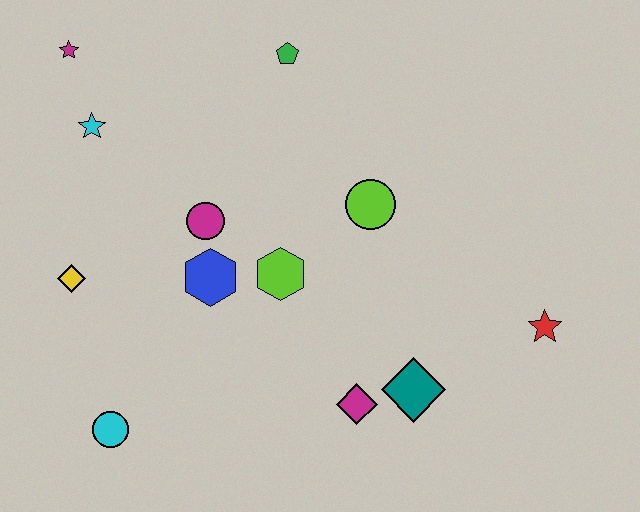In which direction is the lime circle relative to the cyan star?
The lime circle is to the right of the cyan star.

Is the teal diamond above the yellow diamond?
No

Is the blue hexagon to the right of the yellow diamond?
Yes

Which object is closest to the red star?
The teal diamond is closest to the red star.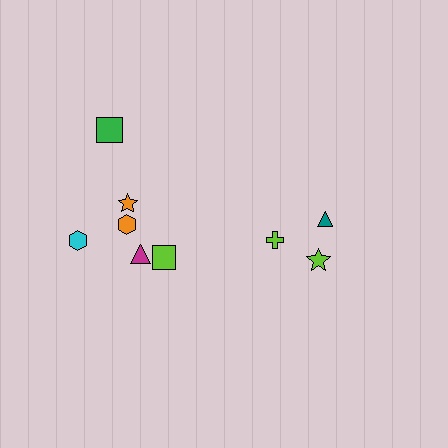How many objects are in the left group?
There are 6 objects.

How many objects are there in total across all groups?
There are 9 objects.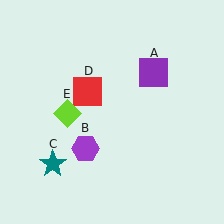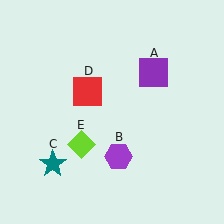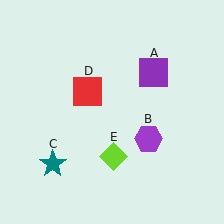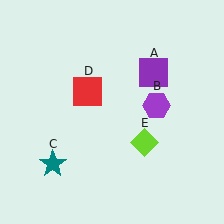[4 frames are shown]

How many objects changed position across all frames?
2 objects changed position: purple hexagon (object B), lime diamond (object E).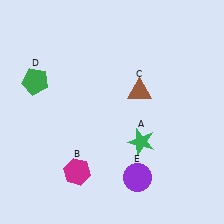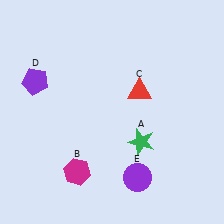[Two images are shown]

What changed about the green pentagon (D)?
In Image 1, D is green. In Image 2, it changed to purple.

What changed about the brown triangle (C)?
In Image 1, C is brown. In Image 2, it changed to red.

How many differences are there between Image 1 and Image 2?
There are 2 differences between the two images.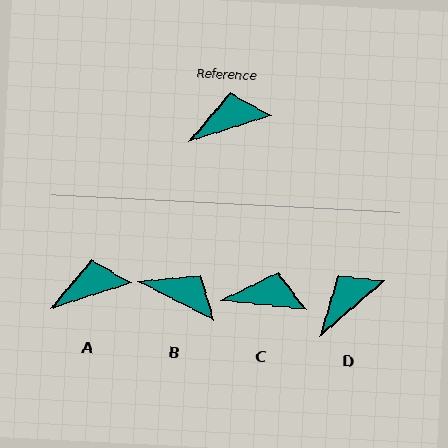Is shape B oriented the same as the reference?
No, it is off by about 45 degrees.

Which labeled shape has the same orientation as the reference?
A.